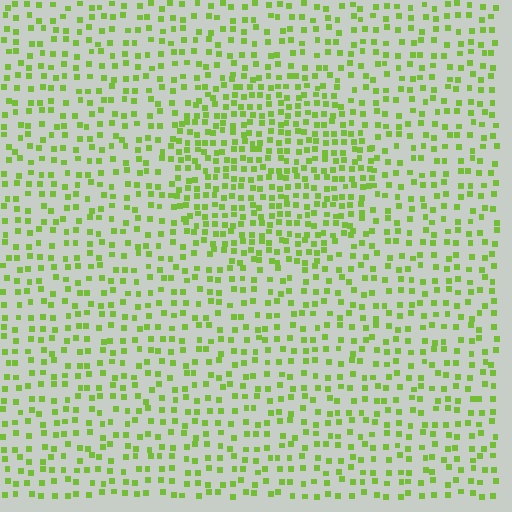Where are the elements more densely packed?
The elements are more densely packed inside the circle boundary.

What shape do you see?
I see a circle.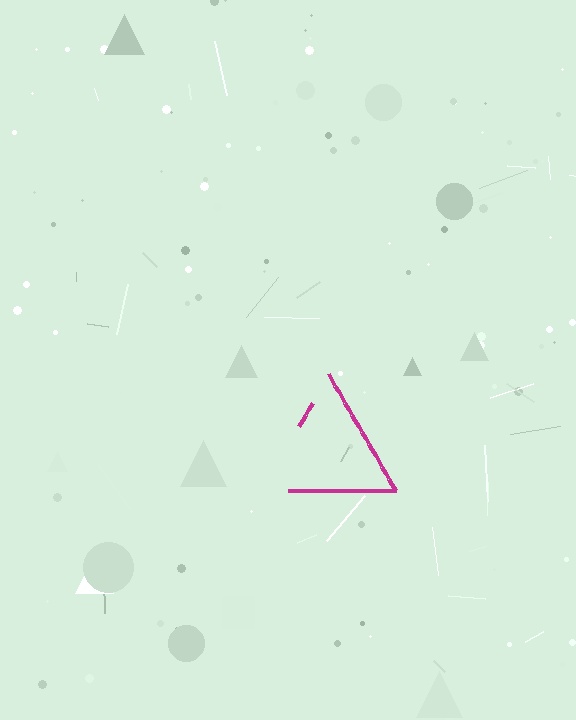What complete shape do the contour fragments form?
The contour fragments form a triangle.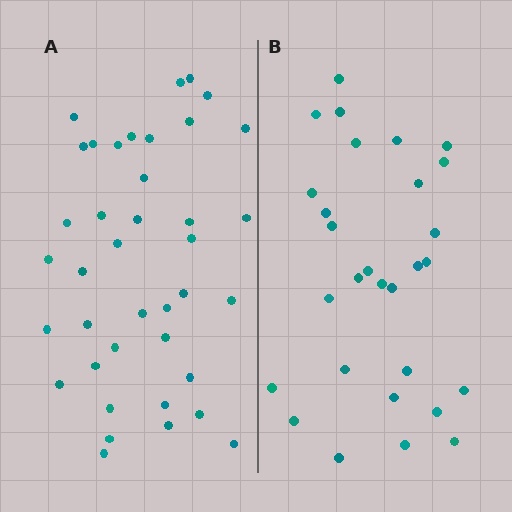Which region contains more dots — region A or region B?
Region A (the left region) has more dots.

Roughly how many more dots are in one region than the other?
Region A has roughly 10 or so more dots than region B.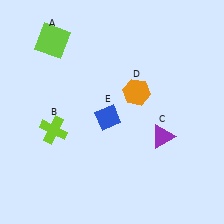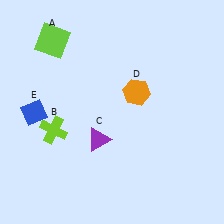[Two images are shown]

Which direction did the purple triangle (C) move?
The purple triangle (C) moved left.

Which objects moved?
The objects that moved are: the purple triangle (C), the blue diamond (E).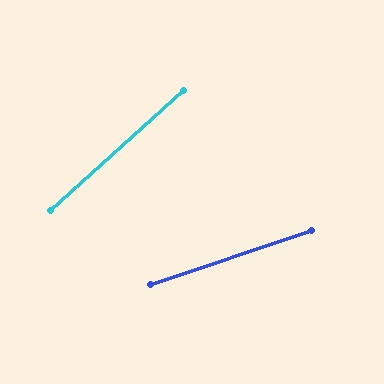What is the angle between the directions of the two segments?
Approximately 23 degrees.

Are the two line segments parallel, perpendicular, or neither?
Neither parallel nor perpendicular — they differ by about 23°.